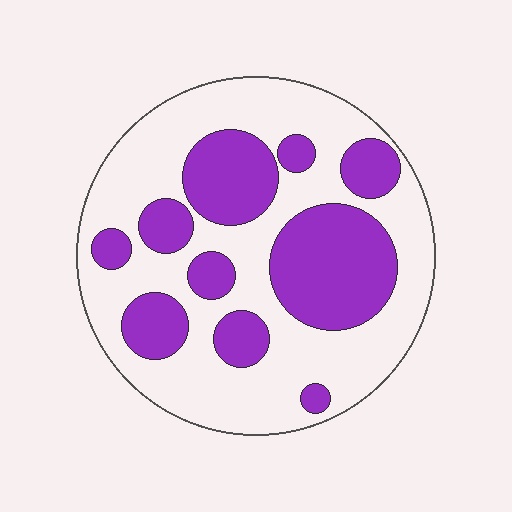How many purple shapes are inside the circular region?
10.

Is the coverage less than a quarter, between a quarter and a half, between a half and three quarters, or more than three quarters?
Between a quarter and a half.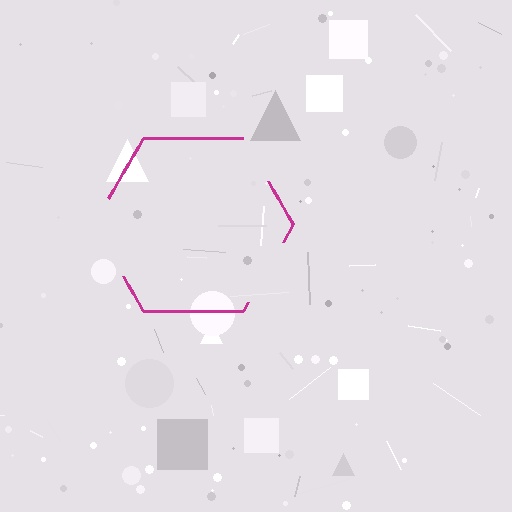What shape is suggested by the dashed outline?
The dashed outline suggests a hexagon.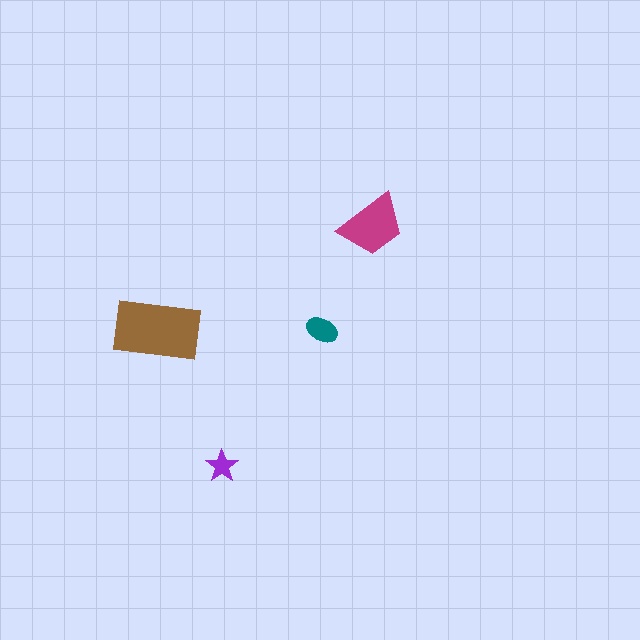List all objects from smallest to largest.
The purple star, the teal ellipse, the magenta trapezoid, the brown rectangle.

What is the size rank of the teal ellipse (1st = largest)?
3rd.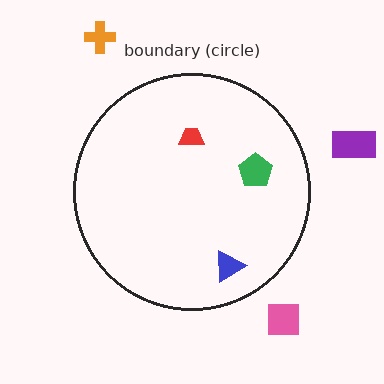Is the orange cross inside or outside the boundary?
Outside.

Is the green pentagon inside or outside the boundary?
Inside.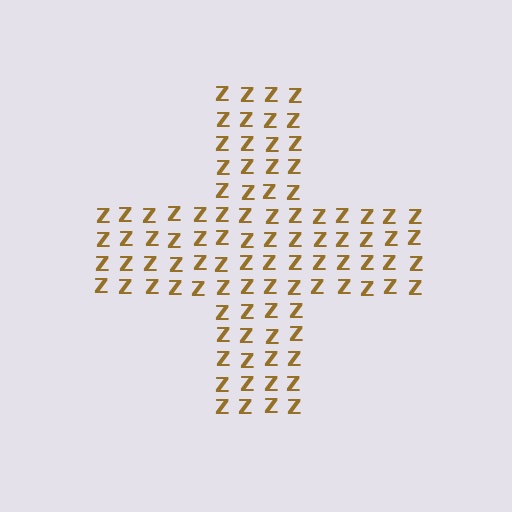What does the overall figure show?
The overall figure shows a cross.